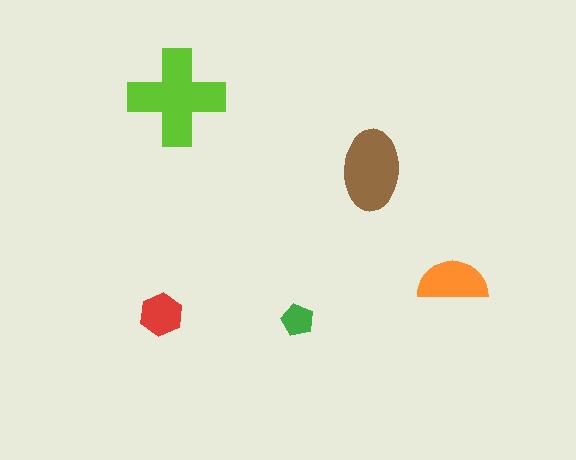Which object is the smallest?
The green pentagon.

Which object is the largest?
The lime cross.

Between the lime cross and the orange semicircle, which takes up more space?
The lime cross.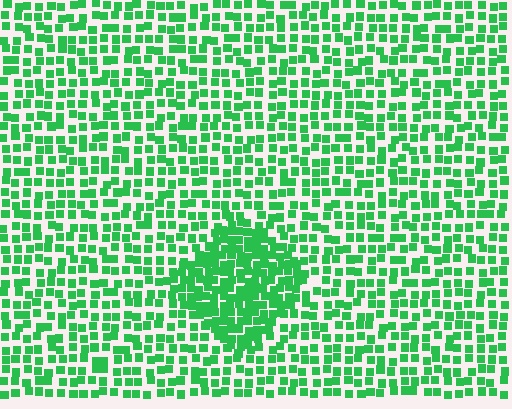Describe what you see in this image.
The image contains small green elements arranged at two different densities. A diamond-shaped region is visible where the elements are more densely packed than the surrounding area.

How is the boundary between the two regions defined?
The boundary is defined by a change in element density (approximately 1.9x ratio). All elements are the same color, size, and shape.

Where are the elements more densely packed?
The elements are more densely packed inside the diamond boundary.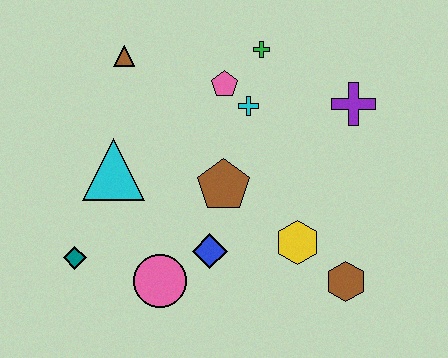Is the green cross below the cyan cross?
No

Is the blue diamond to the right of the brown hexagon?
No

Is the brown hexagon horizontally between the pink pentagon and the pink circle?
No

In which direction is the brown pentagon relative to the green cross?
The brown pentagon is below the green cross.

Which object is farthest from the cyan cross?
The teal diamond is farthest from the cyan cross.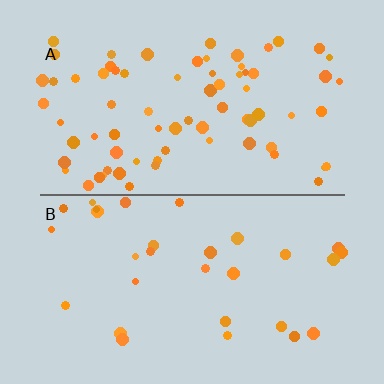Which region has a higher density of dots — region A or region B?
A (the top).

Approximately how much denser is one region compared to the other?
Approximately 2.4× — region A over region B.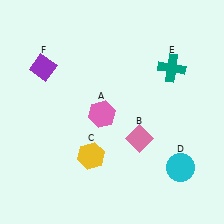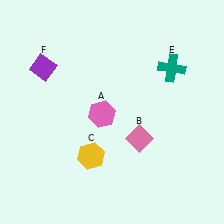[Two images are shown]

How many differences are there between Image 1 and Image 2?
There is 1 difference between the two images.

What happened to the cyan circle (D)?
The cyan circle (D) was removed in Image 2. It was in the bottom-right area of Image 1.